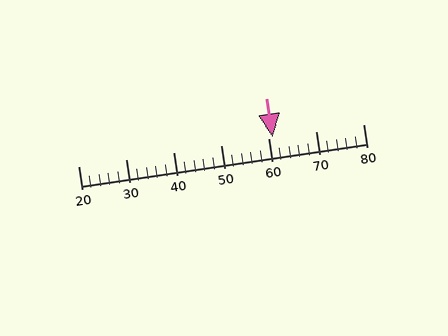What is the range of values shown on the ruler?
The ruler shows values from 20 to 80.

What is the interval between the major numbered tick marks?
The major tick marks are spaced 10 units apart.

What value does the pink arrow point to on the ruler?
The pink arrow points to approximately 61.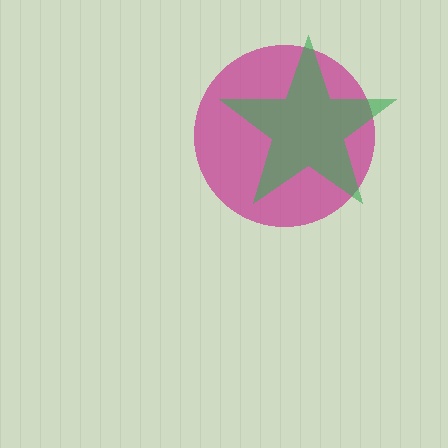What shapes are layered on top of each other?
The layered shapes are: a magenta circle, a green star.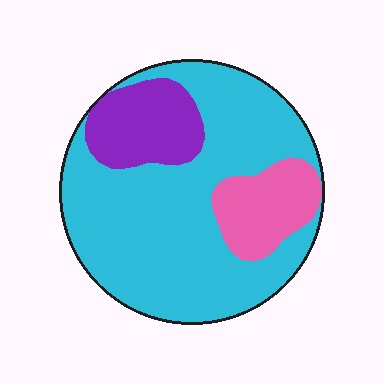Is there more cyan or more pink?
Cyan.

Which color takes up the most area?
Cyan, at roughly 70%.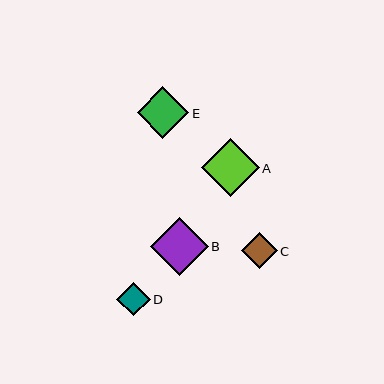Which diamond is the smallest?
Diamond D is the smallest with a size of approximately 33 pixels.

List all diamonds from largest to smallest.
From largest to smallest: B, A, E, C, D.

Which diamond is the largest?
Diamond B is the largest with a size of approximately 58 pixels.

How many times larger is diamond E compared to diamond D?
Diamond E is approximately 1.5 times the size of diamond D.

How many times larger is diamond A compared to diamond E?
Diamond A is approximately 1.1 times the size of diamond E.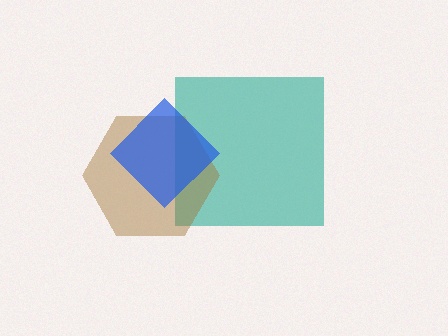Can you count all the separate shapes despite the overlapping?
Yes, there are 3 separate shapes.